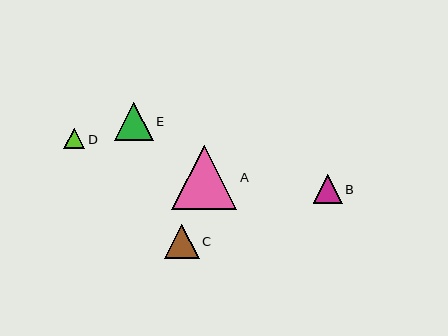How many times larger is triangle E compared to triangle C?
Triangle E is approximately 1.1 times the size of triangle C.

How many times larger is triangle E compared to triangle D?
Triangle E is approximately 1.8 times the size of triangle D.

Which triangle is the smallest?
Triangle D is the smallest with a size of approximately 21 pixels.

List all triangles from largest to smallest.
From largest to smallest: A, E, C, B, D.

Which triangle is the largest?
Triangle A is the largest with a size of approximately 65 pixels.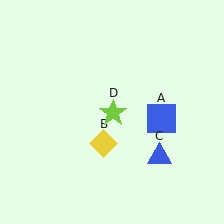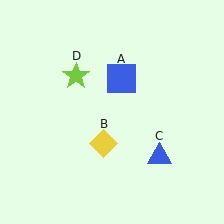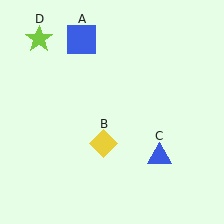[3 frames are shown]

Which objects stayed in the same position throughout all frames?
Yellow diamond (object B) and blue triangle (object C) remained stationary.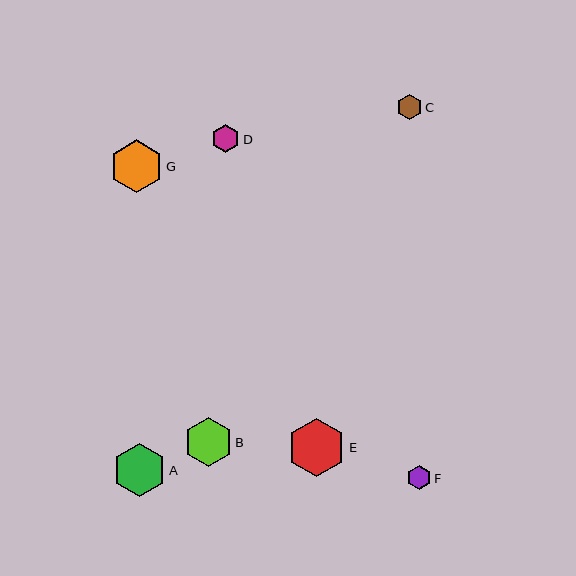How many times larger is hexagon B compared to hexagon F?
Hexagon B is approximately 2.0 times the size of hexagon F.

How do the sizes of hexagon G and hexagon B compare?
Hexagon G and hexagon B are approximately the same size.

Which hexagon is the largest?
Hexagon E is the largest with a size of approximately 58 pixels.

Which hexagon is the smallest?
Hexagon F is the smallest with a size of approximately 24 pixels.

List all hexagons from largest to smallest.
From largest to smallest: E, A, G, B, D, C, F.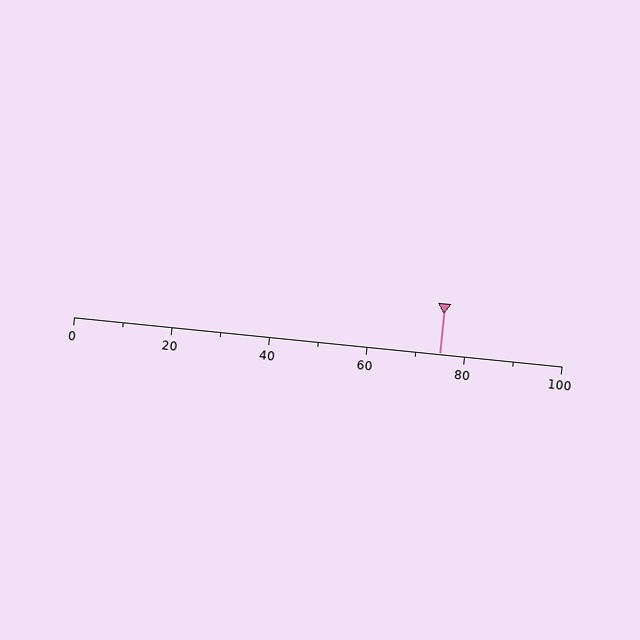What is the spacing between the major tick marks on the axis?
The major ticks are spaced 20 apart.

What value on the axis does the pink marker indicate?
The marker indicates approximately 75.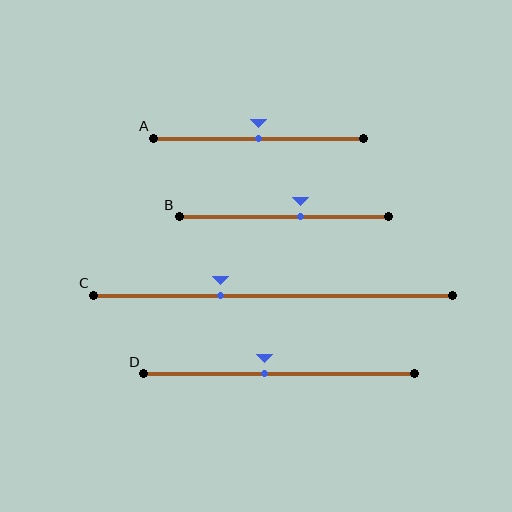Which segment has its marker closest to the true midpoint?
Segment A has its marker closest to the true midpoint.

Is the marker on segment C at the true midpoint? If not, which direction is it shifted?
No, the marker on segment C is shifted to the left by about 14% of the segment length.